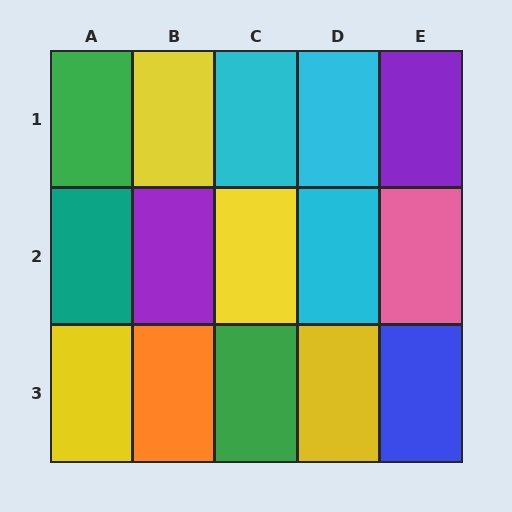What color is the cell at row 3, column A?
Yellow.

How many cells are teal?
1 cell is teal.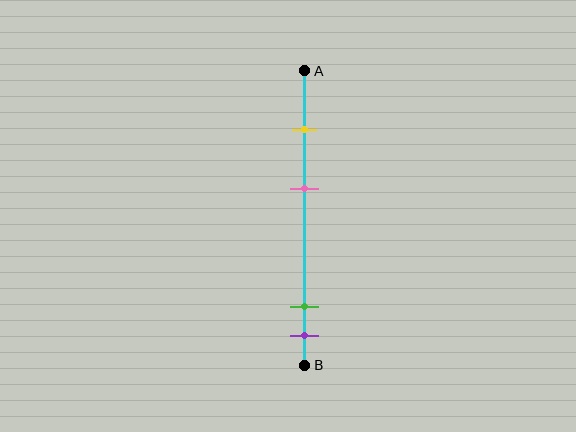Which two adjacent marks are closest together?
The green and purple marks are the closest adjacent pair.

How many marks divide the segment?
There are 4 marks dividing the segment.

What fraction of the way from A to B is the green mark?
The green mark is approximately 80% (0.8) of the way from A to B.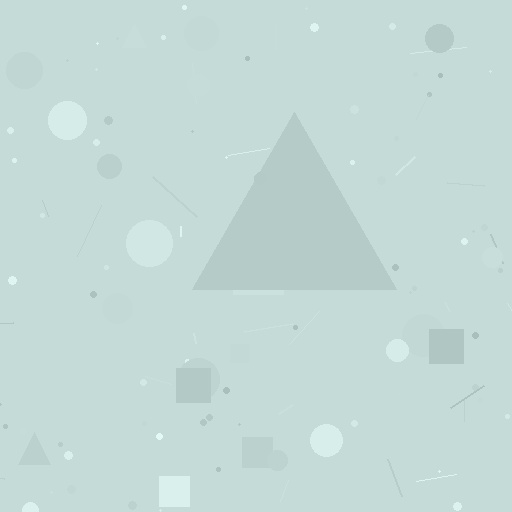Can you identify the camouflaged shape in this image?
The camouflaged shape is a triangle.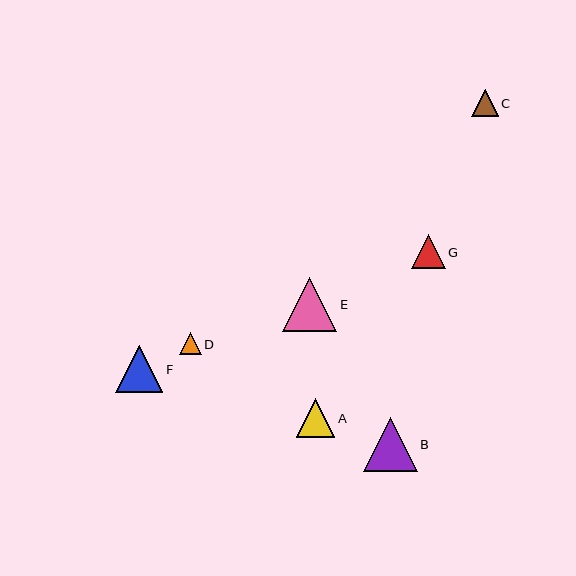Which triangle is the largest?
Triangle E is the largest with a size of approximately 54 pixels.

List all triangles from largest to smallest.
From largest to smallest: E, B, F, A, G, C, D.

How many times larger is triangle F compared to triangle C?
Triangle F is approximately 1.8 times the size of triangle C.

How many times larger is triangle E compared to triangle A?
Triangle E is approximately 1.4 times the size of triangle A.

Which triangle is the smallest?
Triangle D is the smallest with a size of approximately 22 pixels.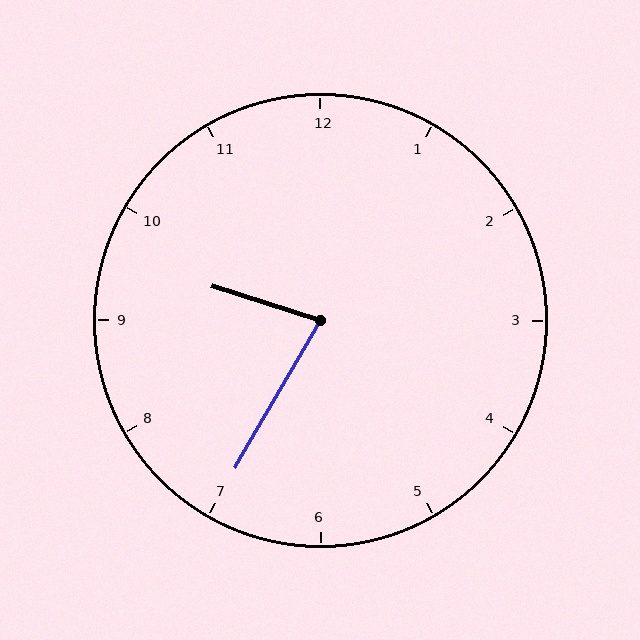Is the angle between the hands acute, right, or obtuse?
It is acute.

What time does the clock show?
9:35.